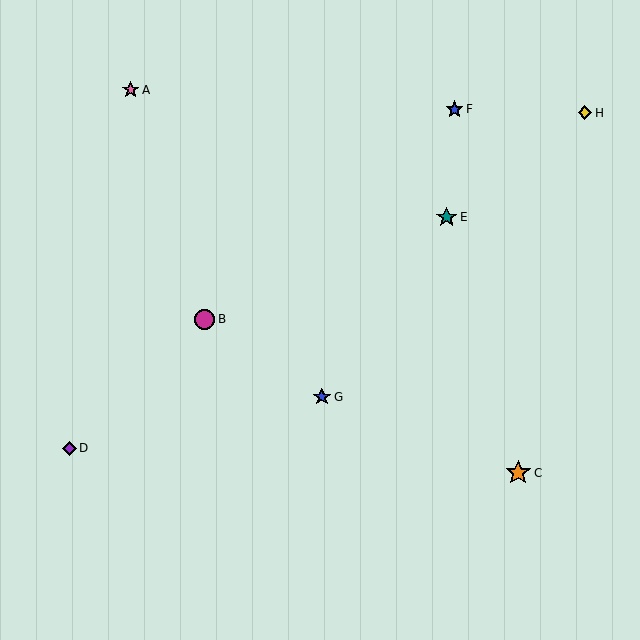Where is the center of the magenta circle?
The center of the magenta circle is at (204, 319).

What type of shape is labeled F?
Shape F is a blue star.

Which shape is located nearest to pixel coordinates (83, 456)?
The purple diamond (labeled D) at (69, 448) is nearest to that location.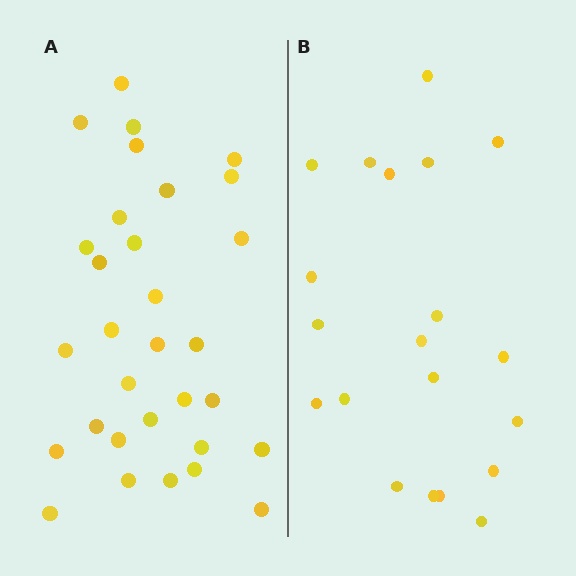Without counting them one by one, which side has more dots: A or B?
Region A (the left region) has more dots.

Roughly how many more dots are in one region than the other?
Region A has roughly 12 or so more dots than region B.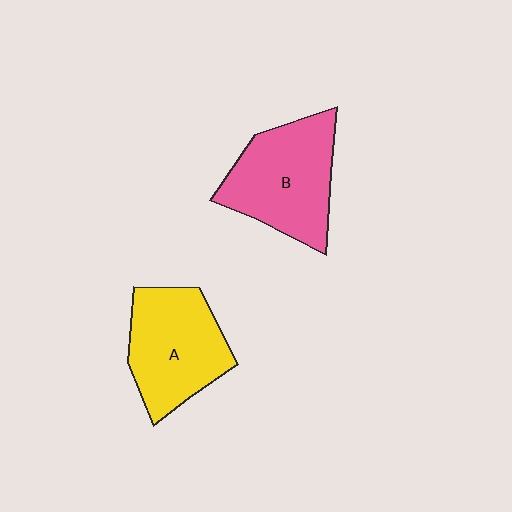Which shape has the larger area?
Shape B (pink).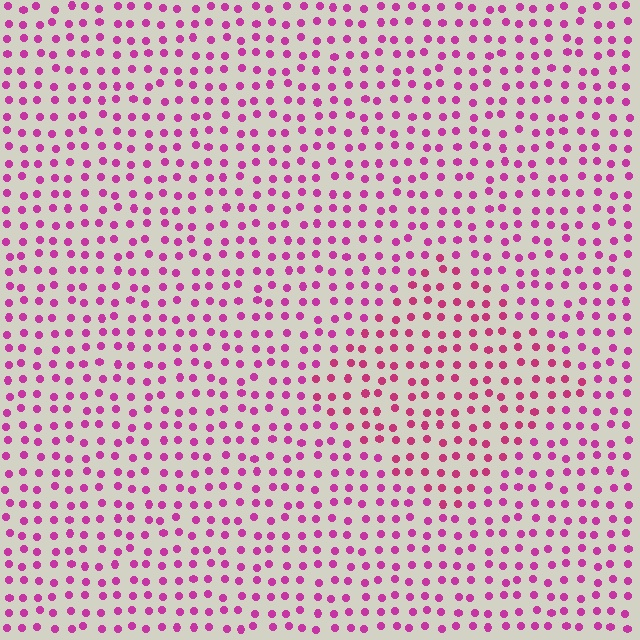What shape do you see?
I see a diamond.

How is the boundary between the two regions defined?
The boundary is defined purely by a slight shift in hue (about 18 degrees). Spacing, size, and orientation are identical on both sides.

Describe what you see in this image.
The image is filled with small magenta elements in a uniform arrangement. A diamond-shaped region is visible where the elements are tinted to a slightly different hue, forming a subtle color boundary.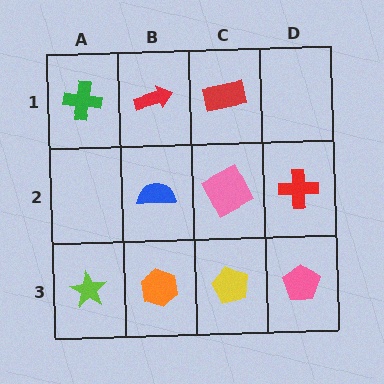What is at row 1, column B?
A red arrow.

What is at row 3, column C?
A yellow pentagon.